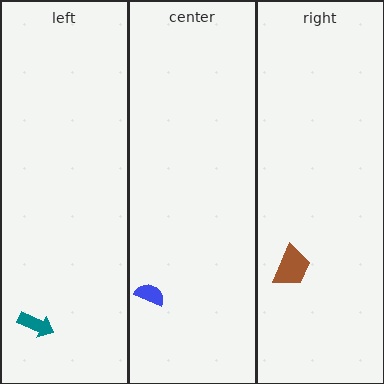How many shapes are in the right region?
1.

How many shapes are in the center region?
1.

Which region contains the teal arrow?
The left region.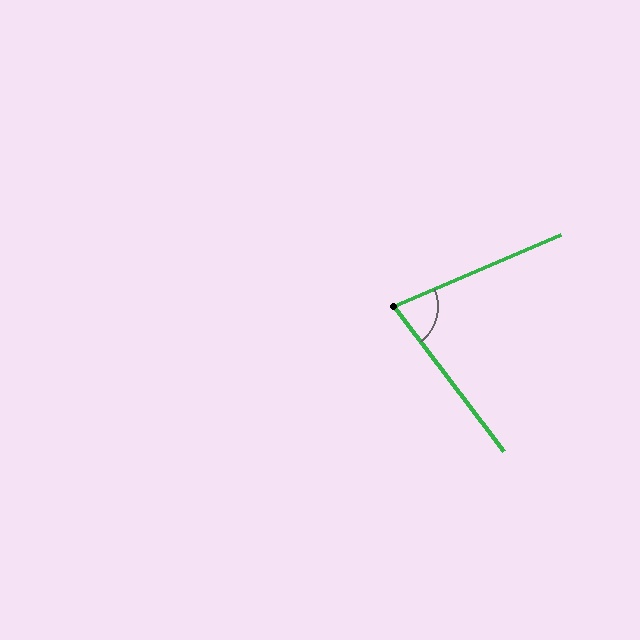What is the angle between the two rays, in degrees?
Approximately 76 degrees.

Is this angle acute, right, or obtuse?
It is acute.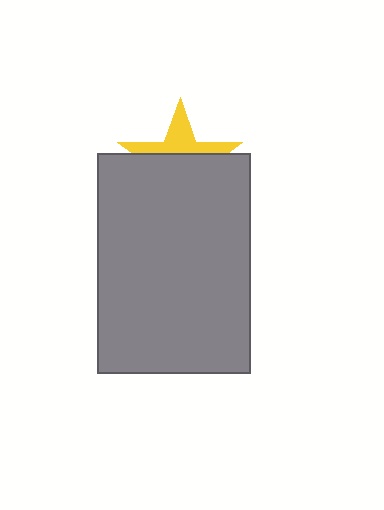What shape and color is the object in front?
The object in front is a gray rectangle.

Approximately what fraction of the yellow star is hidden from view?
Roughly 60% of the yellow star is hidden behind the gray rectangle.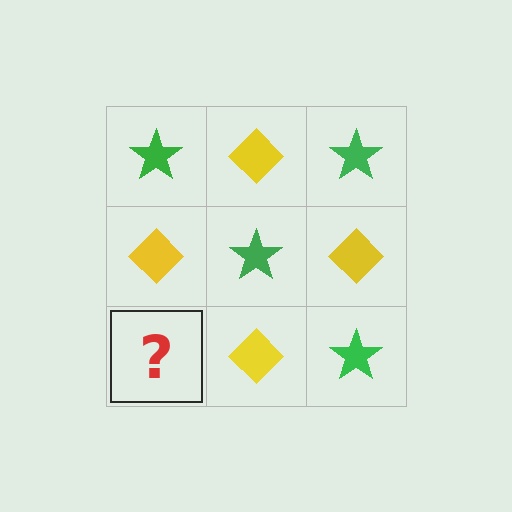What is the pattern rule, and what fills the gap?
The rule is that it alternates green star and yellow diamond in a checkerboard pattern. The gap should be filled with a green star.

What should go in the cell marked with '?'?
The missing cell should contain a green star.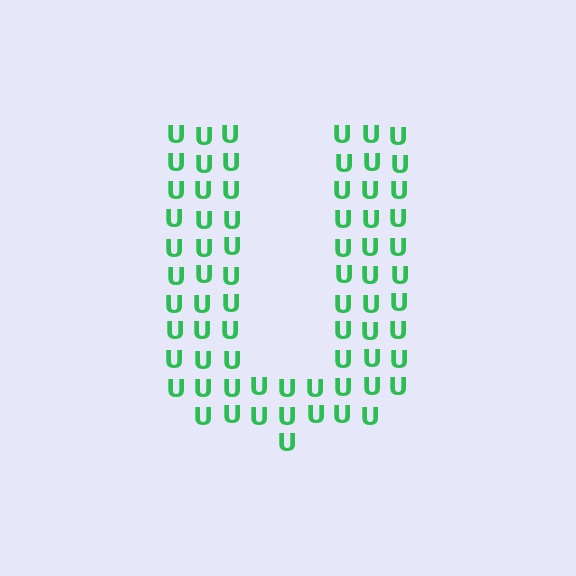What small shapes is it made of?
It is made of small letter U's.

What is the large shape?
The large shape is the letter U.